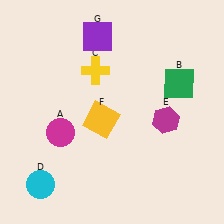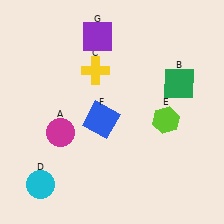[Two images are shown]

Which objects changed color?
E changed from magenta to lime. F changed from yellow to blue.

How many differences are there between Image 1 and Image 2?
There are 2 differences between the two images.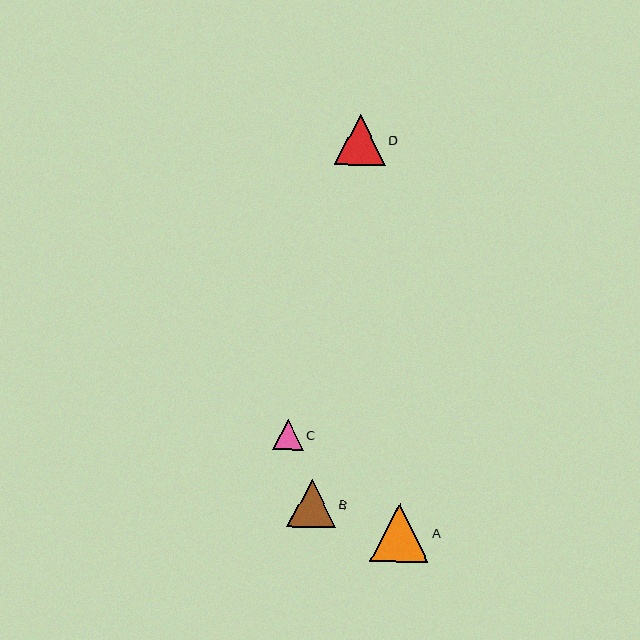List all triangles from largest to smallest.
From largest to smallest: A, D, B, C.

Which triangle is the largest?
Triangle A is the largest with a size of approximately 59 pixels.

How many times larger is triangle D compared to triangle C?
Triangle D is approximately 1.7 times the size of triangle C.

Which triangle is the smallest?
Triangle C is the smallest with a size of approximately 31 pixels.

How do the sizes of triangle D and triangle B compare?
Triangle D and triangle B are approximately the same size.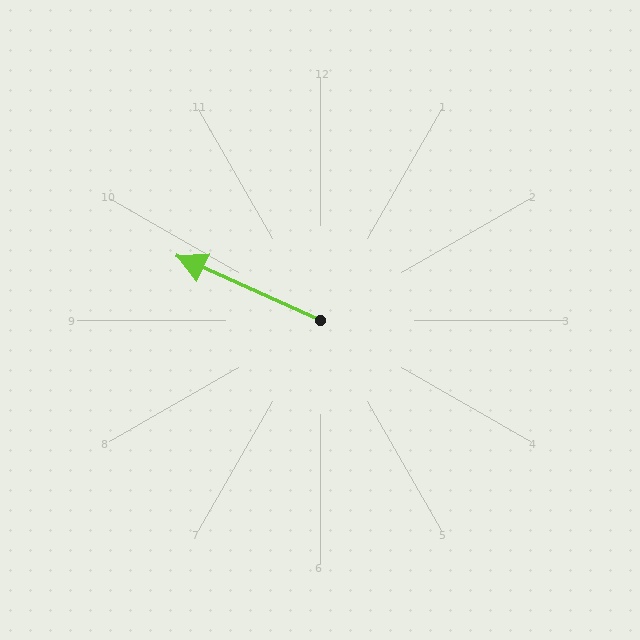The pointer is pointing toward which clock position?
Roughly 10 o'clock.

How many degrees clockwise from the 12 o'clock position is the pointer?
Approximately 294 degrees.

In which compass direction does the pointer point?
Northwest.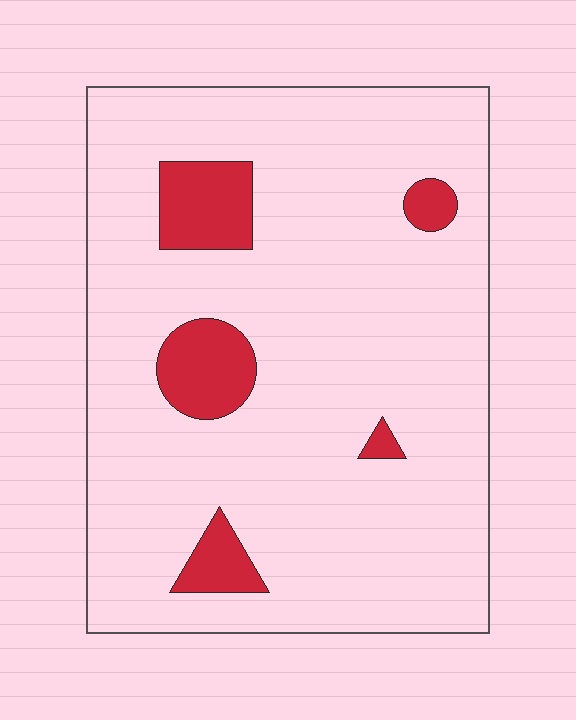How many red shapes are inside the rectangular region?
5.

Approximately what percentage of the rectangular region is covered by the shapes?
Approximately 10%.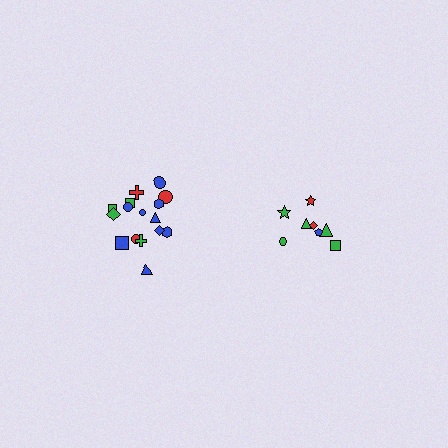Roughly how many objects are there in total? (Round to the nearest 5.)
Roughly 25 objects in total.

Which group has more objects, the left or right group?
The left group.